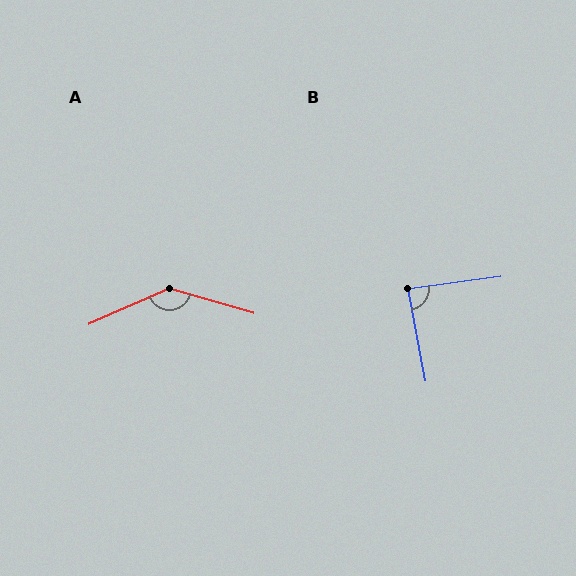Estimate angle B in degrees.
Approximately 86 degrees.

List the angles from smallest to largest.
B (86°), A (140°).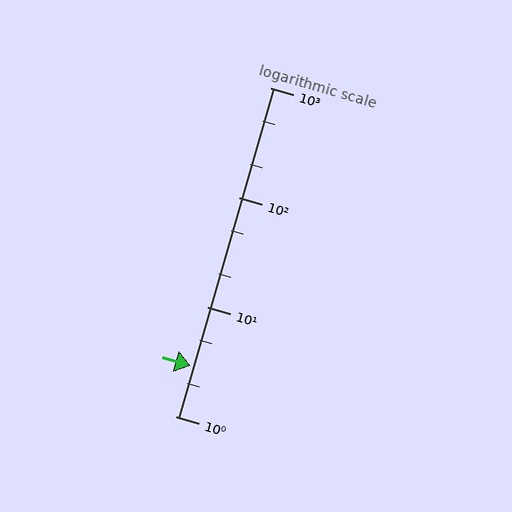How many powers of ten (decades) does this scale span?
The scale spans 3 decades, from 1 to 1000.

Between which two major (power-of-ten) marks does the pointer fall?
The pointer is between 1 and 10.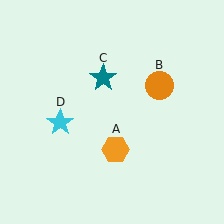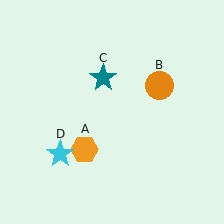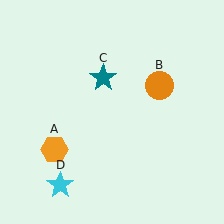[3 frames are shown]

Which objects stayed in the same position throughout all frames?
Orange circle (object B) and teal star (object C) remained stationary.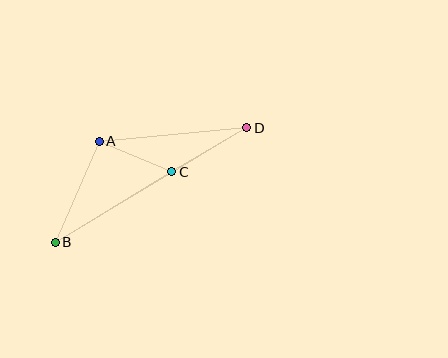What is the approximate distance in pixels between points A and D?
The distance between A and D is approximately 148 pixels.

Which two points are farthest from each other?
Points B and D are farthest from each other.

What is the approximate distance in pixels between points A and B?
The distance between A and B is approximately 110 pixels.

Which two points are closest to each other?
Points A and C are closest to each other.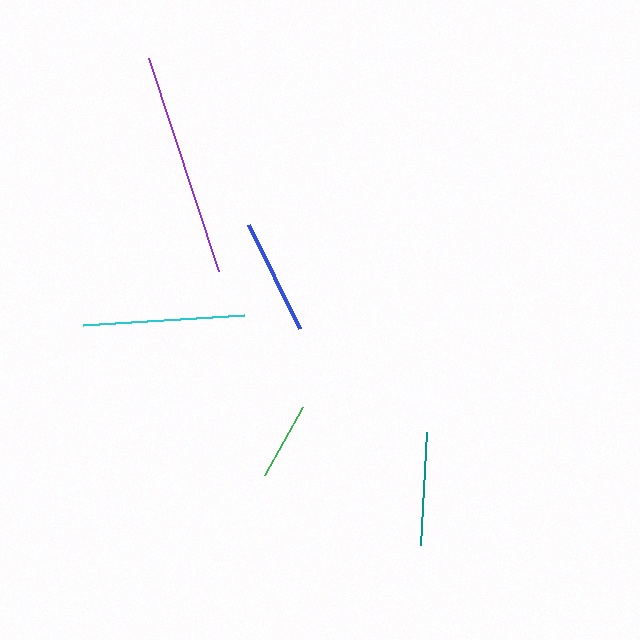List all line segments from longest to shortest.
From longest to shortest: purple, cyan, blue, teal, green.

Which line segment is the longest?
The purple line is the longest at approximately 224 pixels.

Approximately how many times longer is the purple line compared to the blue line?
The purple line is approximately 1.9 times the length of the blue line.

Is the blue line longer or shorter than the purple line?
The purple line is longer than the blue line.